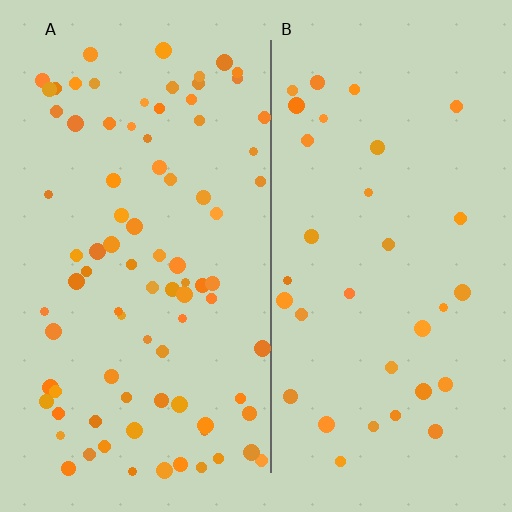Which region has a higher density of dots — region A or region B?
A (the left).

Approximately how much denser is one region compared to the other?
Approximately 2.5× — region A over region B.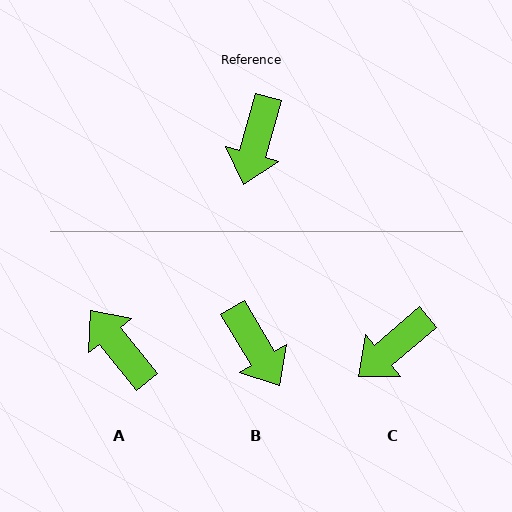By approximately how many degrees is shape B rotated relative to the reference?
Approximately 47 degrees counter-clockwise.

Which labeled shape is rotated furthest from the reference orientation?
A, about 126 degrees away.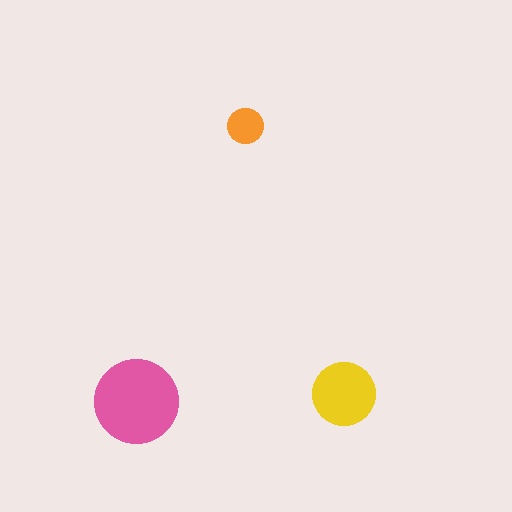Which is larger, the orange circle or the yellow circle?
The yellow one.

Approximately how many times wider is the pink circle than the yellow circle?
About 1.5 times wider.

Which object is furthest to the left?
The pink circle is leftmost.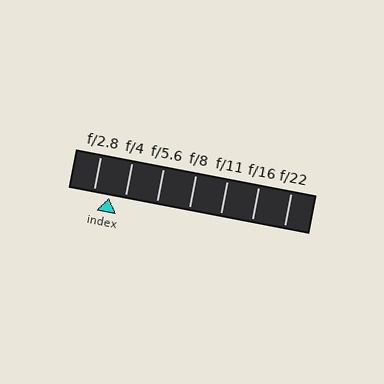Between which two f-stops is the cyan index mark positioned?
The index mark is between f/2.8 and f/4.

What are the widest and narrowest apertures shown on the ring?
The widest aperture shown is f/2.8 and the narrowest is f/22.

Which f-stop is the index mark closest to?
The index mark is closest to f/4.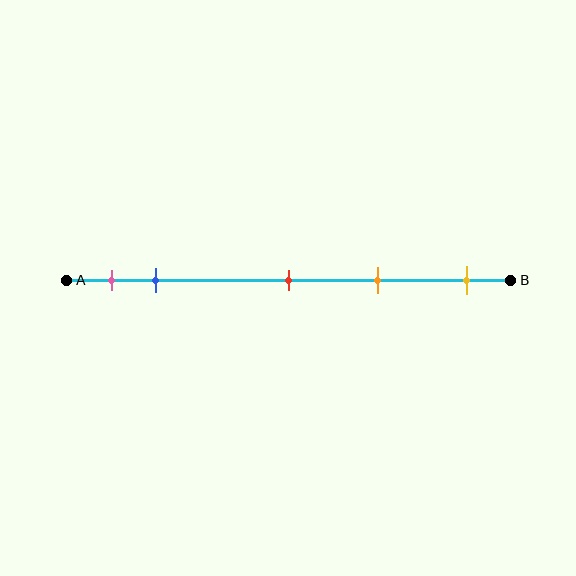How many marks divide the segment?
There are 5 marks dividing the segment.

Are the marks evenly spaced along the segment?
No, the marks are not evenly spaced.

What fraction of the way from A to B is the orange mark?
The orange mark is approximately 70% (0.7) of the way from A to B.